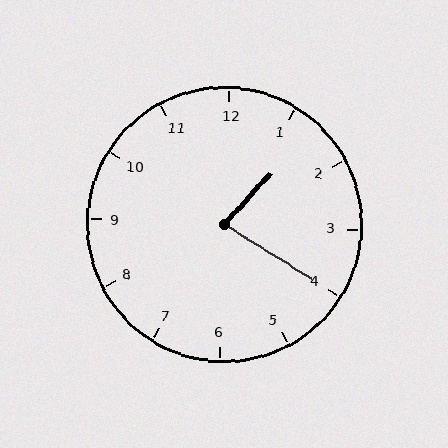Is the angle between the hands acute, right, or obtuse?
It is acute.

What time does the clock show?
1:20.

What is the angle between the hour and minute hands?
Approximately 80 degrees.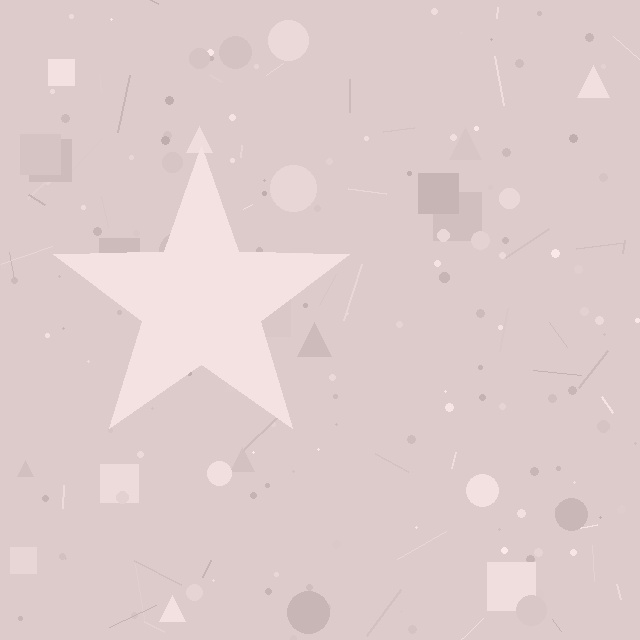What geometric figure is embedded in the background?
A star is embedded in the background.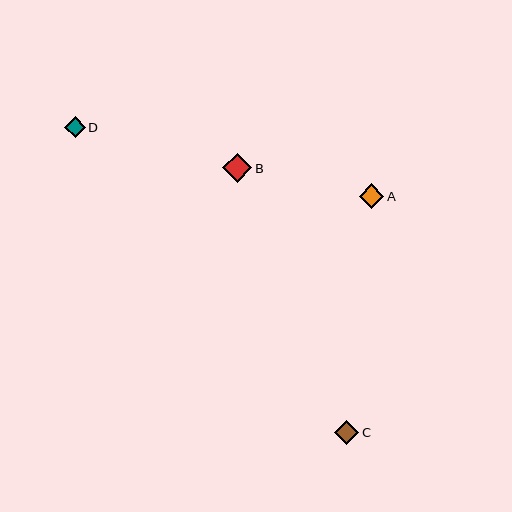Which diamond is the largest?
Diamond B is the largest with a size of approximately 29 pixels.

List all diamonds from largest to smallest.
From largest to smallest: B, A, C, D.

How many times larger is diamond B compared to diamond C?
Diamond B is approximately 1.2 times the size of diamond C.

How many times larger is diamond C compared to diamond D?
Diamond C is approximately 1.2 times the size of diamond D.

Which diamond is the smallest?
Diamond D is the smallest with a size of approximately 20 pixels.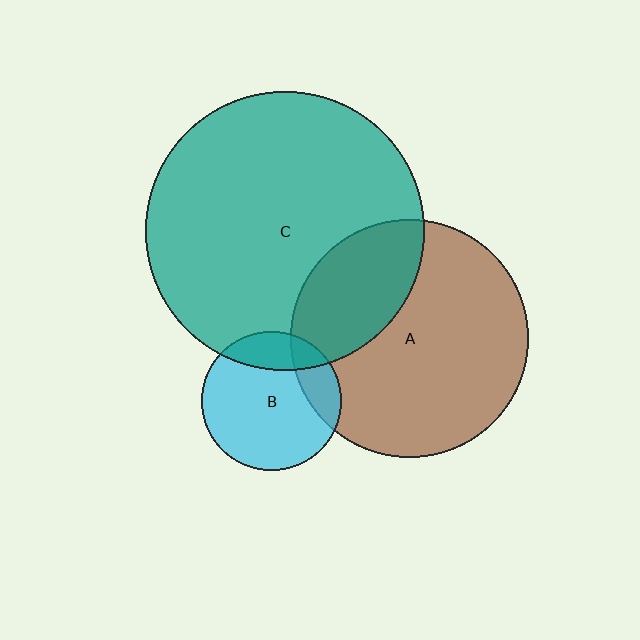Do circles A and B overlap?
Yes.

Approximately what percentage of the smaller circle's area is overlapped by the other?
Approximately 20%.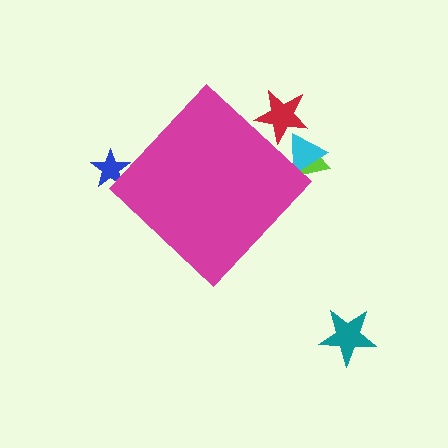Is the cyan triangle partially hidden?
Yes, the cyan triangle is partially hidden behind the magenta diamond.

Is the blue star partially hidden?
Yes, the blue star is partially hidden behind the magenta diamond.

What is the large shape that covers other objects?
A magenta diamond.